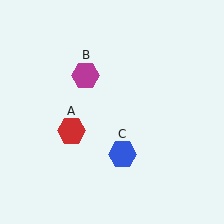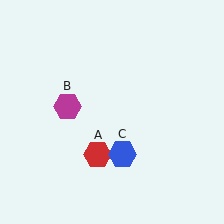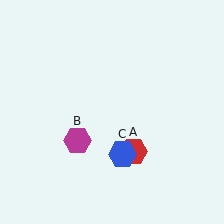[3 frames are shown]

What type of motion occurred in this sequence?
The red hexagon (object A), magenta hexagon (object B) rotated counterclockwise around the center of the scene.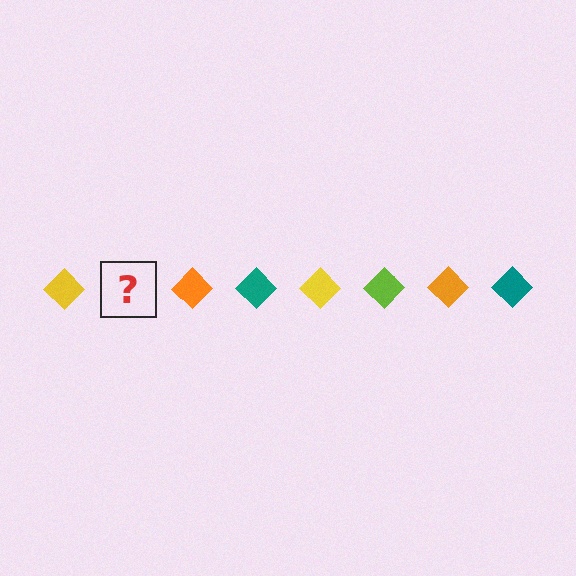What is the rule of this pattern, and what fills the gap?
The rule is that the pattern cycles through yellow, lime, orange, teal diamonds. The gap should be filled with a lime diamond.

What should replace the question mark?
The question mark should be replaced with a lime diamond.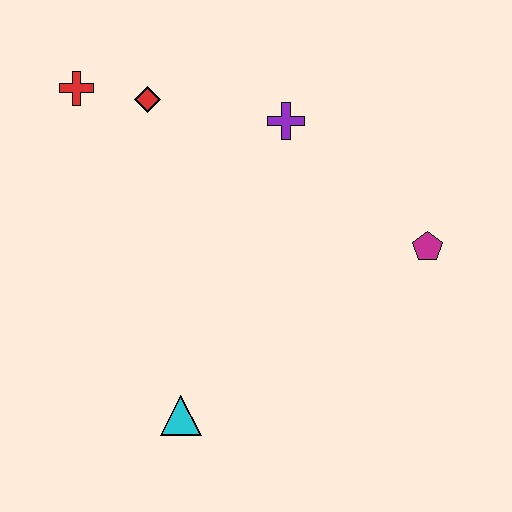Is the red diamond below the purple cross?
No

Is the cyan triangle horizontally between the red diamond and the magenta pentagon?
Yes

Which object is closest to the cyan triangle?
The magenta pentagon is closest to the cyan triangle.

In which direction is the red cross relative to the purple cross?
The red cross is to the left of the purple cross.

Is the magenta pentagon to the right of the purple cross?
Yes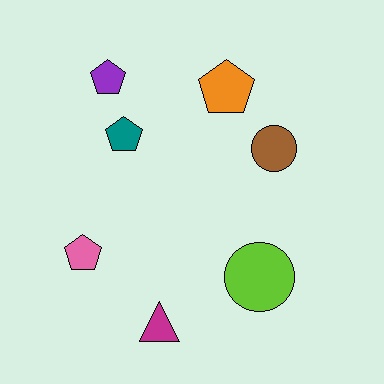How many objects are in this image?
There are 7 objects.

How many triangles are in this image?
There is 1 triangle.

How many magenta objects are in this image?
There is 1 magenta object.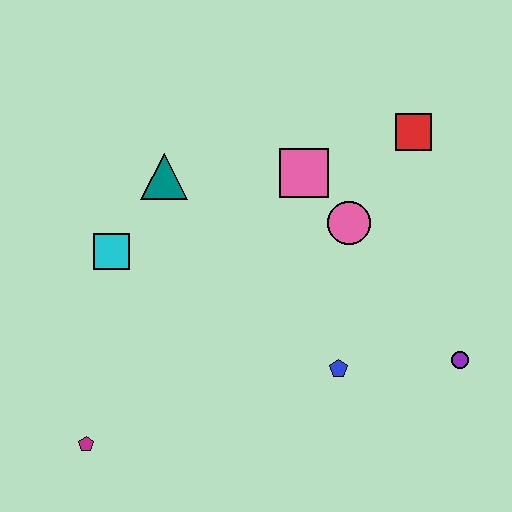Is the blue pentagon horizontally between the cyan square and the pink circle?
Yes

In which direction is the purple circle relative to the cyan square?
The purple circle is to the right of the cyan square.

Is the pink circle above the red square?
No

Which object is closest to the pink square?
The pink circle is closest to the pink square.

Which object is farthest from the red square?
The magenta pentagon is farthest from the red square.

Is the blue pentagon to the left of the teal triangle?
No